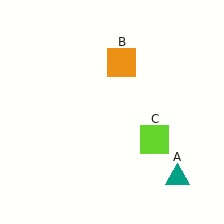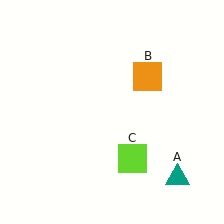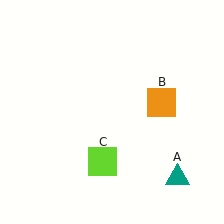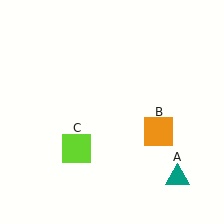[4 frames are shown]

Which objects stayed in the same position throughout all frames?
Teal triangle (object A) remained stationary.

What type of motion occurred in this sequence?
The orange square (object B), lime square (object C) rotated clockwise around the center of the scene.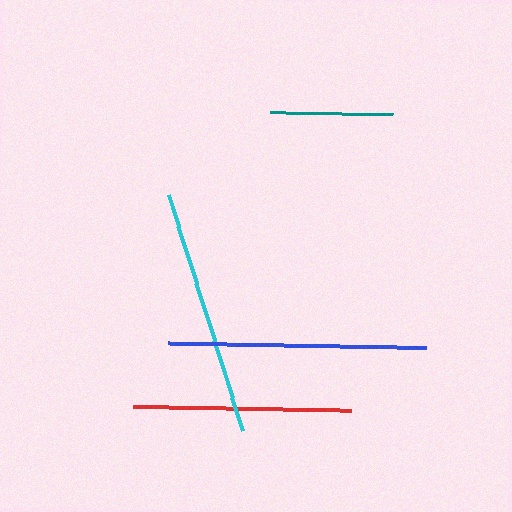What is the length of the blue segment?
The blue segment is approximately 258 pixels long.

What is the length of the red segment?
The red segment is approximately 219 pixels long.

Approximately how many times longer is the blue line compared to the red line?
The blue line is approximately 1.2 times the length of the red line.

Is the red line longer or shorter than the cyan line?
The cyan line is longer than the red line.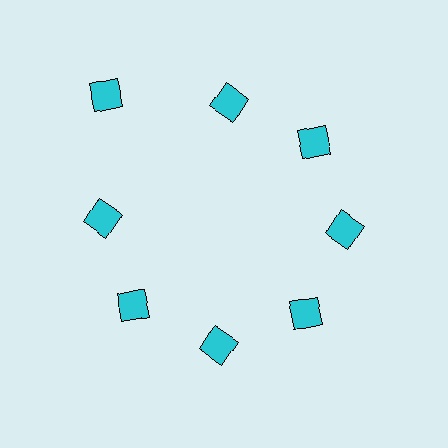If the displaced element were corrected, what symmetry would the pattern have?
It would have 8-fold rotational symmetry — the pattern would map onto itself every 45 degrees.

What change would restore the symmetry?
The symmetry would be restored by moving it inward, back onto the ring so that all 8 diamonds sit at equal angles and equal distance from the center.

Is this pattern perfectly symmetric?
No. The 8 cyan diamonds are arranged in a ring, but one element near the 10 o'clock position is pushed outward from the center, breaking the 8-fold rotational symmetry.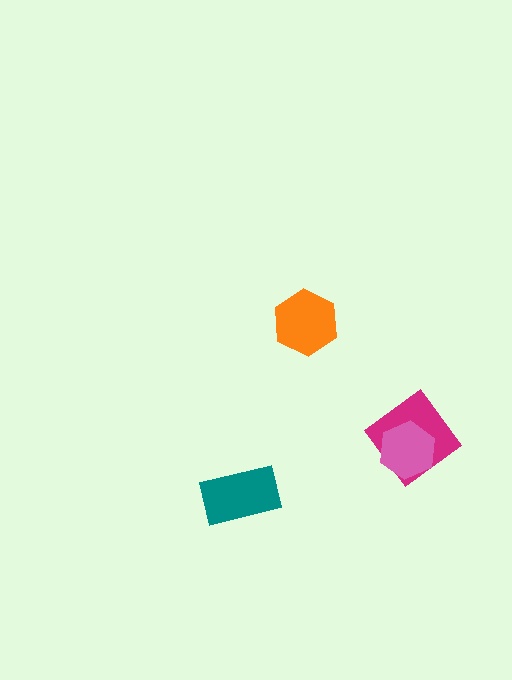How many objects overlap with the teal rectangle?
0 objects overlap with the teal rectangle.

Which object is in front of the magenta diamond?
The pink hexagon is in front of the magenta diamond.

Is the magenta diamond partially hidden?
Yes, it is partially covered by another shape.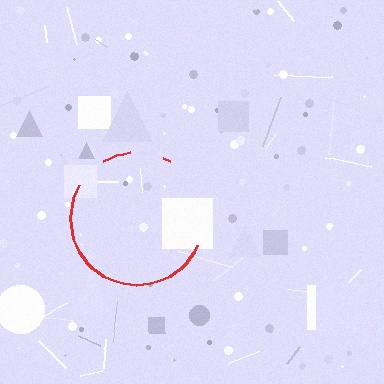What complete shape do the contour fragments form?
The contour fragments form a circle.